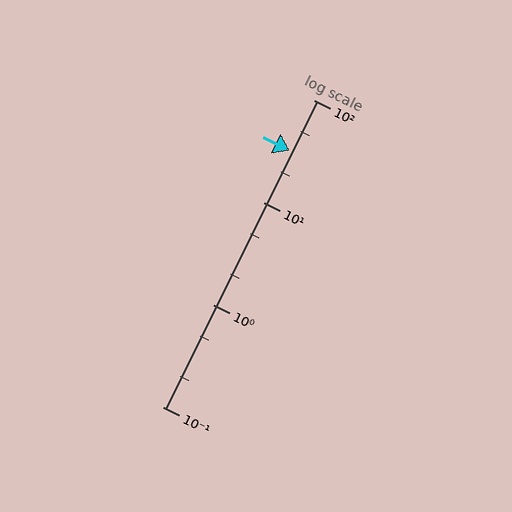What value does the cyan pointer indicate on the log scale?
The pointer indicates approximately 32.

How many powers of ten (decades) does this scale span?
The scale spans 3 decades, from 0.1 to 100.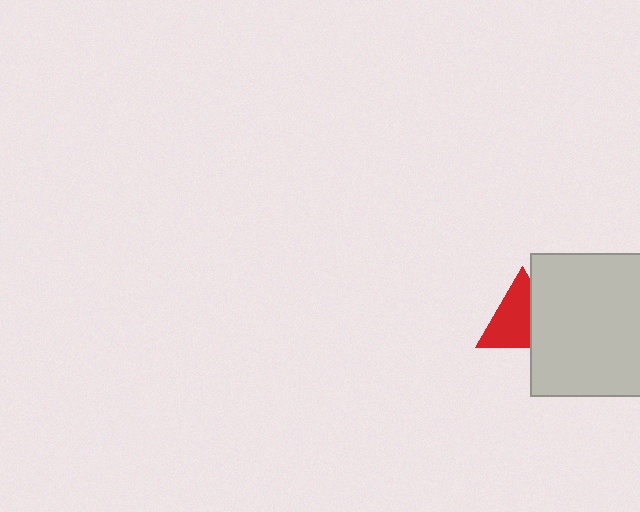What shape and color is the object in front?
The object in front is a light gray square.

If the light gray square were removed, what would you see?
You would see the complete red triangle.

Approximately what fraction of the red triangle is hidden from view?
Roughly 36% of the red triangle is hidden behind the light gray square.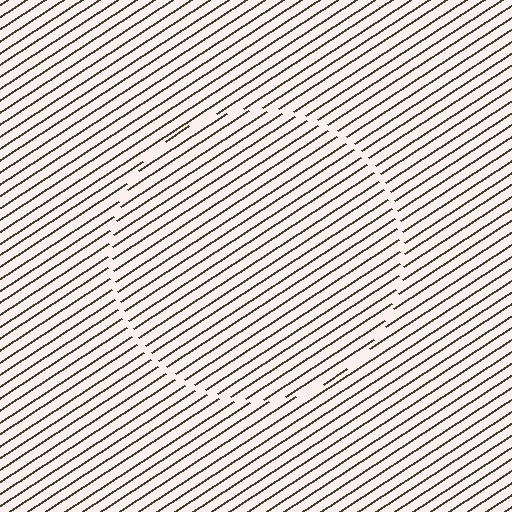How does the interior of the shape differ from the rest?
The interior of the shape contains the same grating, shifted by half a period — the contour is defined by the phase discontinuity where line-ends from the inner and outer gratings abut.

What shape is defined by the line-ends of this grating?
An illusory circle. The interior of the shape contains the same grating, shifted by half a period — the contour is defined by the phase discontinuity where line-ends from the inner and outer gratings abut.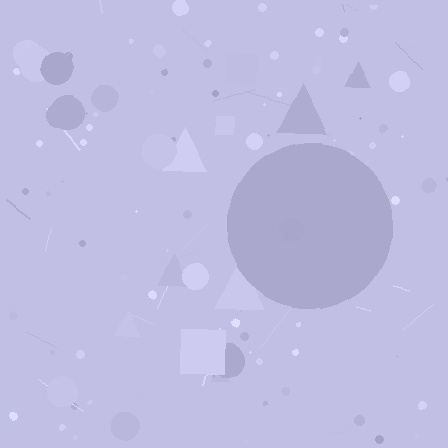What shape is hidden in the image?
A circle is hidden in the image.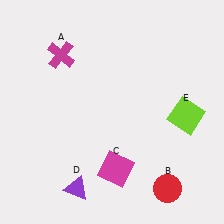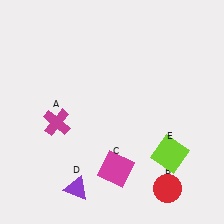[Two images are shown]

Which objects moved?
The objects that moved are: the magenta cross (A), the lime square (E).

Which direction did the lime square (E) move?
The lime square (E) moved down.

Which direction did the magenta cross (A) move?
The magenta cross (A) moved down.